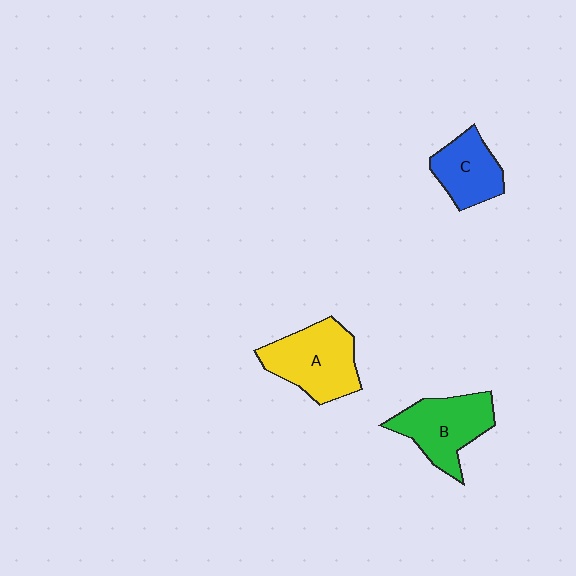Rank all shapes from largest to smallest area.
From largest to smallest: A (yellow), B (green), C (blue).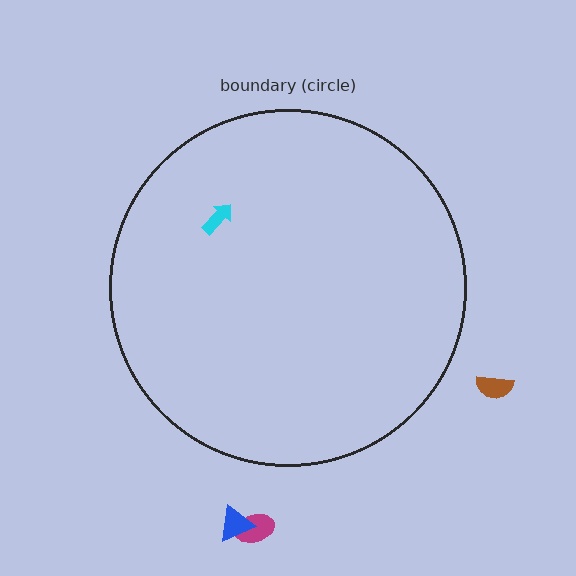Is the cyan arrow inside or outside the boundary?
Inside.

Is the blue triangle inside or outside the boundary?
Outside.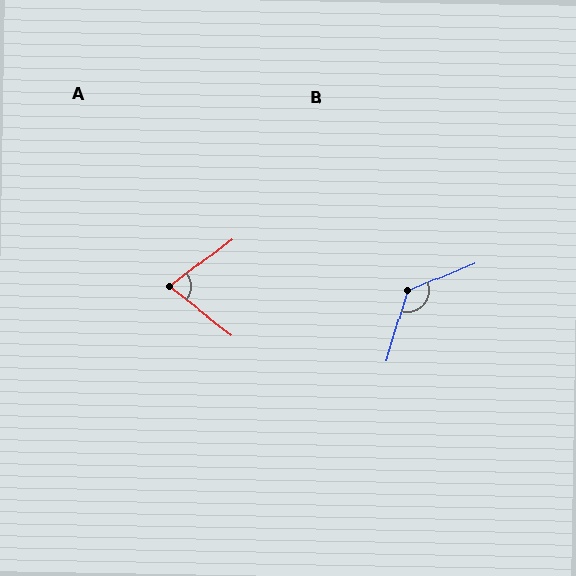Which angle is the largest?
B, at approximately 129 degrees.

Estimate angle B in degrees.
Approximately 129 degrees.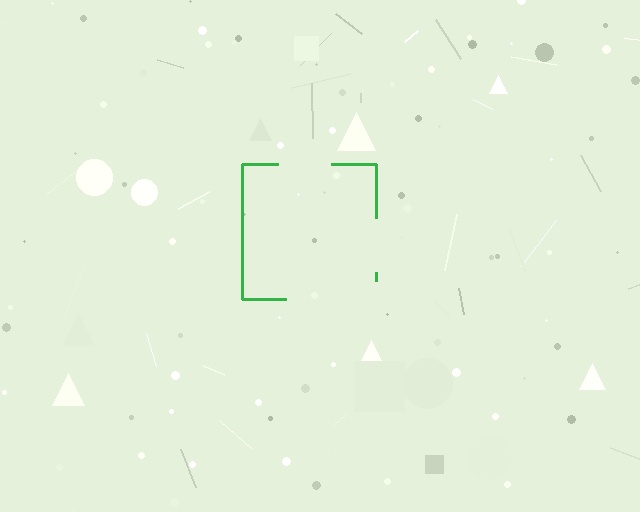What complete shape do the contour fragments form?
The contour fragments form a square.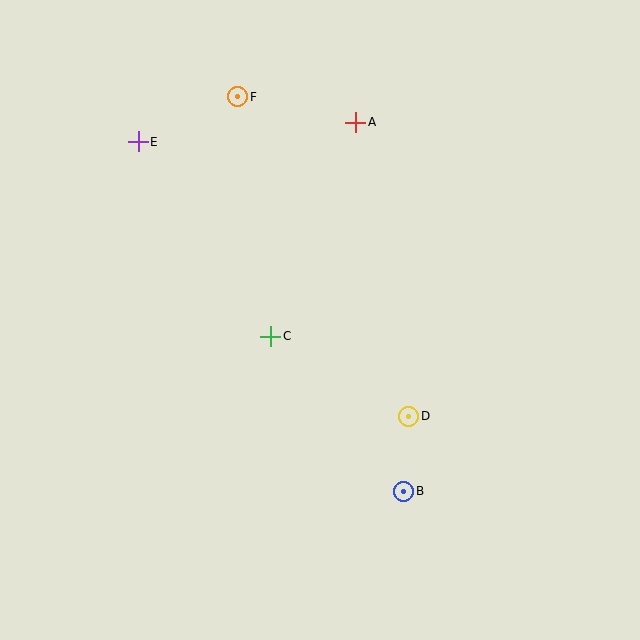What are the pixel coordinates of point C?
Point C is at (271, 337).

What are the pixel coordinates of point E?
Point E is at (138, 142).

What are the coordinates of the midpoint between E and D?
The midpoint between E and D is at (273, 279).